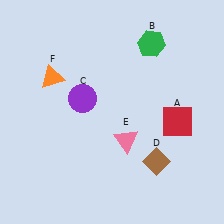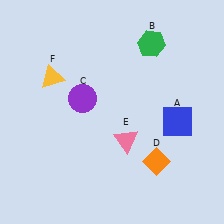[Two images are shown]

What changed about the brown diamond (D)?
In Image 1, D is brown. In Image 2, it changed to orange.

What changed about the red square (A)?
In Image 1, A is red. In Image 2, it changed to blue.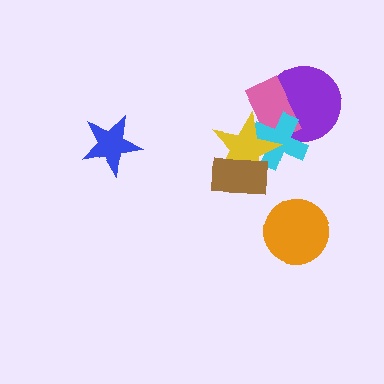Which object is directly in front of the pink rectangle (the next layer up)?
The cyan cross is directly in front of the pink rectangle.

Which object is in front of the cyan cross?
The yellow star is in front of the cyan cross.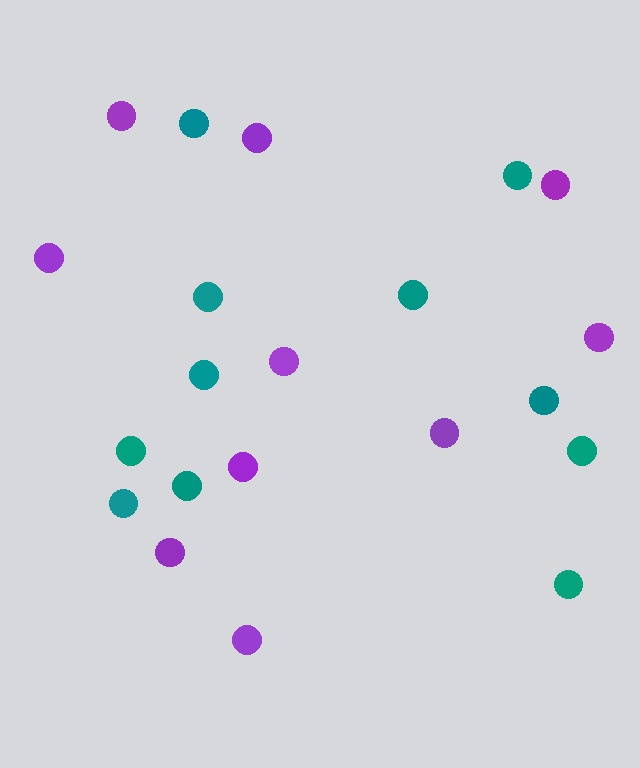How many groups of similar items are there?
There are 2 groups: one group of purple circles (10) and one group of teal circles (11).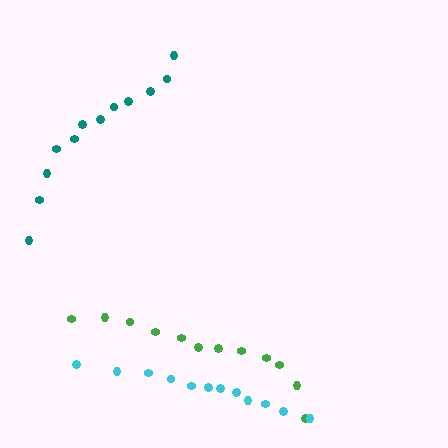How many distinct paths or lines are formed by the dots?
There are 3 distinct paths.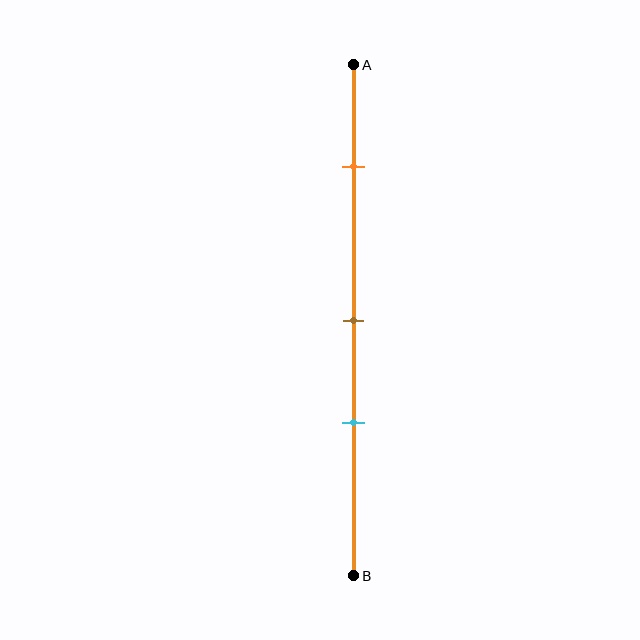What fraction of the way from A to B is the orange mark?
The orange mark is approximately 20% (0.2) of the way from A to B.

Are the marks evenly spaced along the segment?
No, the marks are not evenly spaced.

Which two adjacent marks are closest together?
The brown and cyan marks are the closest adjacent pair.